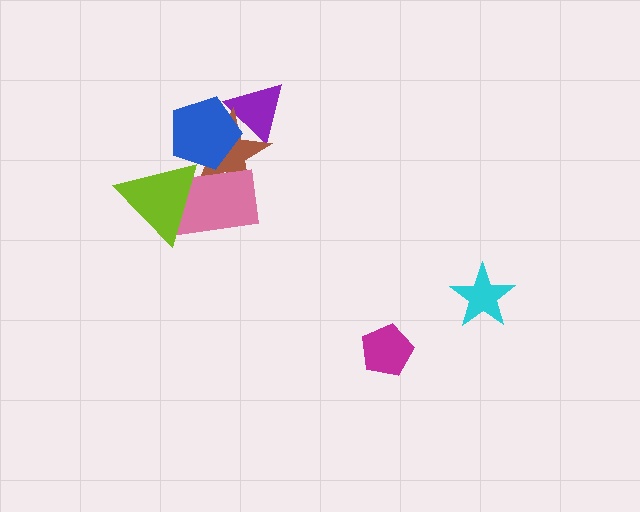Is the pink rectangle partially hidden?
Yes, it is partially covered by another shape.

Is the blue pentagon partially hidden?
Yes, it is partially covered by another shape.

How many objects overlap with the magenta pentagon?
0 objects overlap with the magenta pentagon.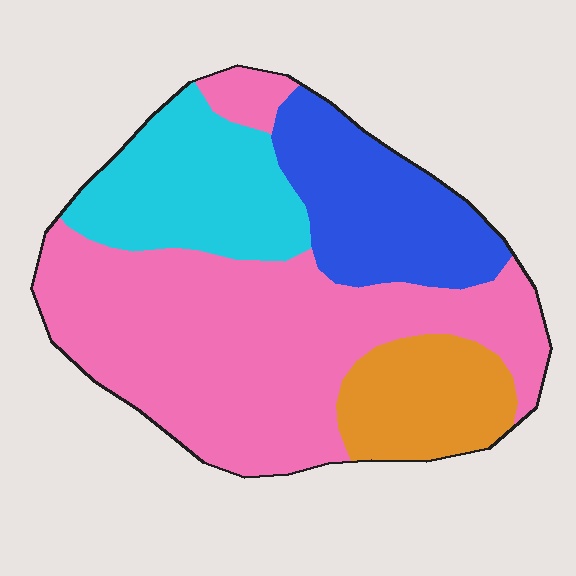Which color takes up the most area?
Pink, at roughly 50%.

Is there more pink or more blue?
Pink.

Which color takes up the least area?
Orange, at roughly 15%.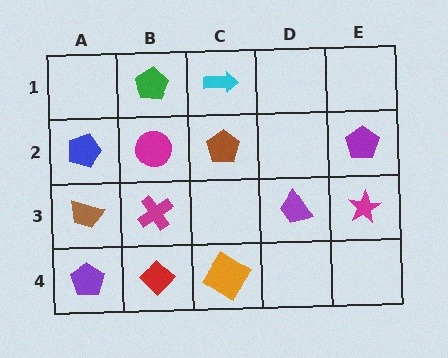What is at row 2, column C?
A brown pentagon.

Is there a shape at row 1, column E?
No, that cell is empty.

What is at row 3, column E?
A magenta star.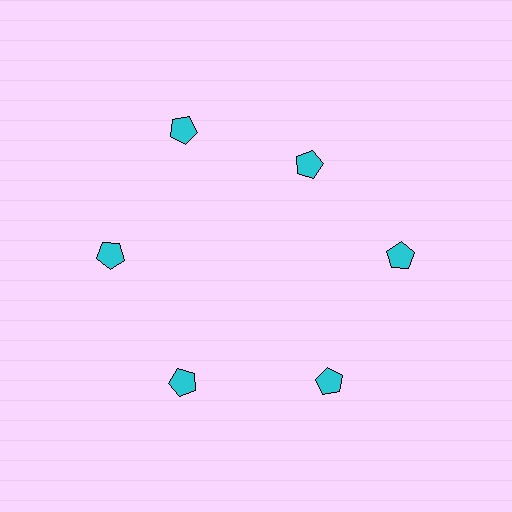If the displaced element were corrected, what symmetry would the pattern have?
It would have 6-fold rotational symmetry — the pattern would map onto itself every 60 degrees.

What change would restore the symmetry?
The symmetry would be restored by moving it outward, back onto the ring so that all 6 pentagons sit at equal angles and equal distance from the center.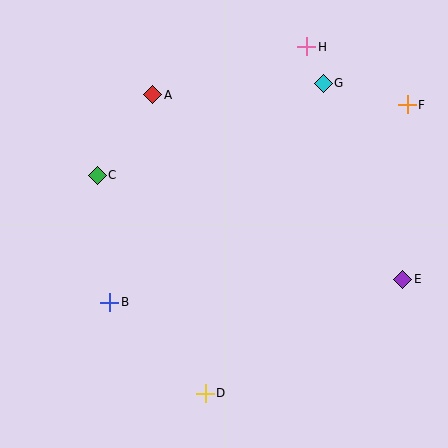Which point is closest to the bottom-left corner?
Point B is closest to the bottom-left corner.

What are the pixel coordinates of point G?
Point G is at (323, 83).